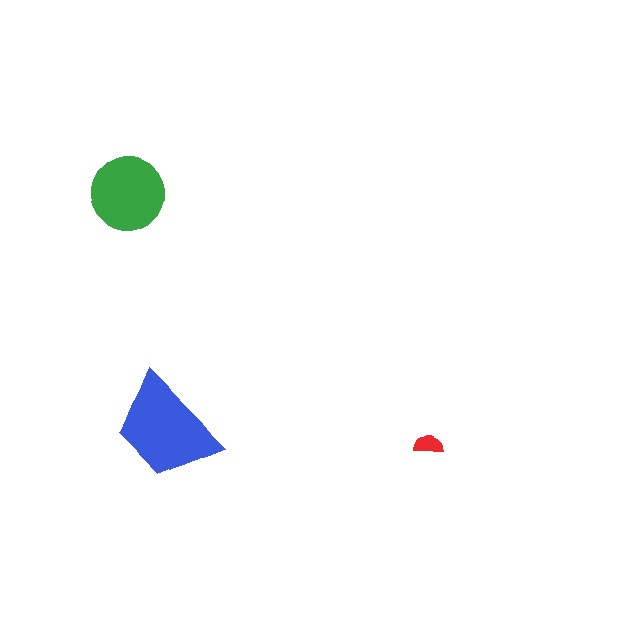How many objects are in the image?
There are 3 objects in the image.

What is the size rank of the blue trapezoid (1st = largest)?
1st.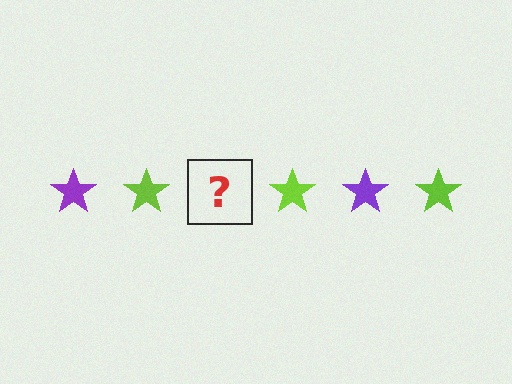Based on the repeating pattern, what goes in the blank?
The blank should be a purple star.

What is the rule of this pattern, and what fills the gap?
The rule is that the pattern cycles through purple, lime stars. The gap should be filled with a purple star.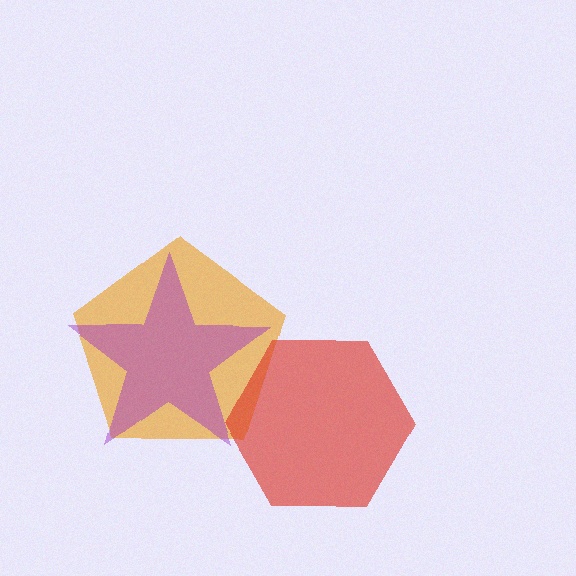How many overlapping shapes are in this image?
There are 3 overlapping shapes in the image.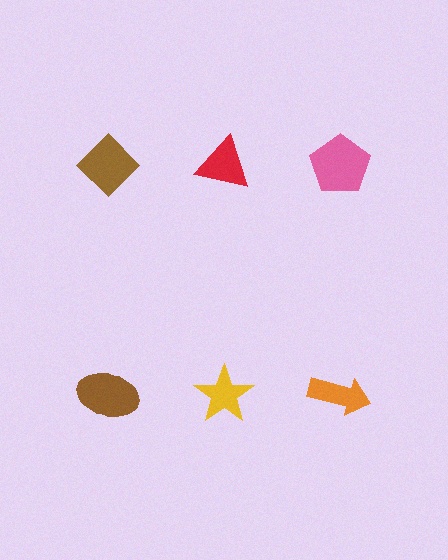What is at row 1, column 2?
A red triangle.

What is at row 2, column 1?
A brown ellipse.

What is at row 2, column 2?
A yellow star.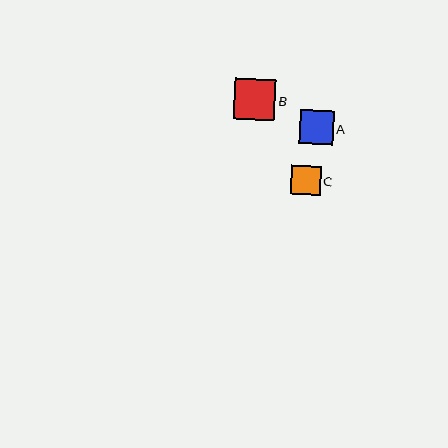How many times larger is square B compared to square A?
Square B is approximately 1.2 times the size of square A.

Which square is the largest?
Square B is the largest with a size of approximately 41 pixels.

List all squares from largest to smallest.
From largest to smallest: B, A, C.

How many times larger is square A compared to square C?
Square A is approximately 1.1 times the size of square C.